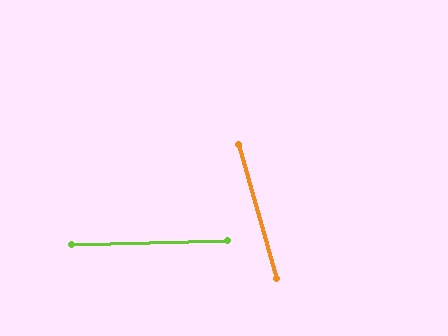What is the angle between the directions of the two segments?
Approximately 76 degrees.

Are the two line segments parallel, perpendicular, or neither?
Neither parallel nor perpendicular — they differ by about 76°.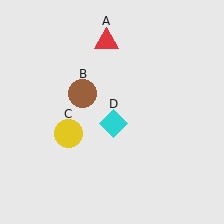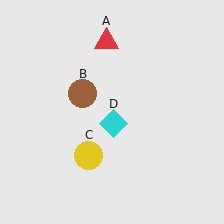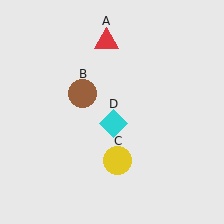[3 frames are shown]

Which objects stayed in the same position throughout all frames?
Red triangle (object A) and brown circle (object B) and cyan diamond (object D) remained stationary.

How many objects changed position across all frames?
1 object changed position: yellow circle (object C).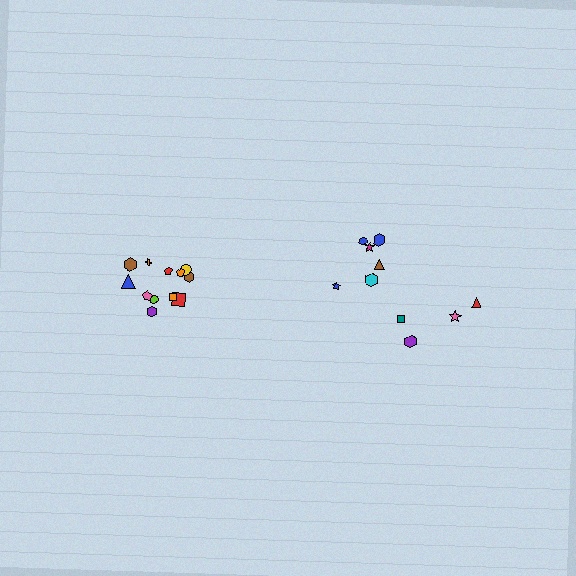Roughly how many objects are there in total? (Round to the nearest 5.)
Roughly 20 objects in total.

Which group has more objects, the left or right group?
The left group.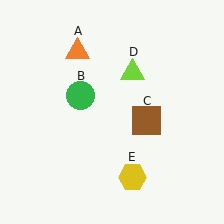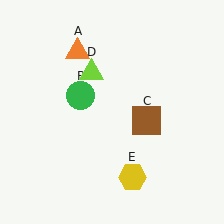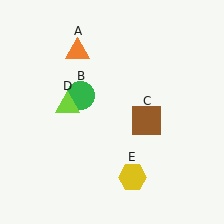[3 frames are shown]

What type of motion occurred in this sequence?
The lime triangle (object D) rotated counterclockwise around the center of the scene.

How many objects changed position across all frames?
1 object changed position: lime triangle (object D).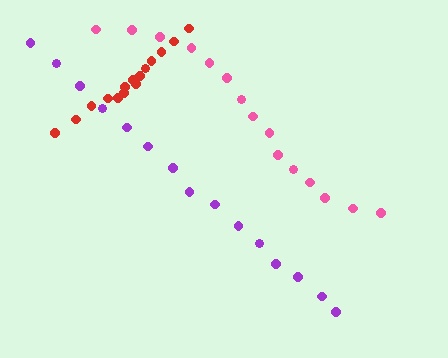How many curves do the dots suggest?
There are 3 distinct paths.